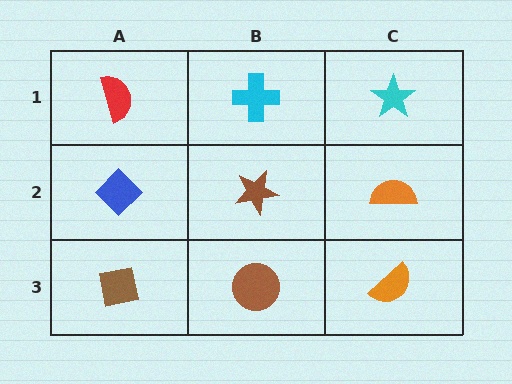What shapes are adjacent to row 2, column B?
A cyan cross (row 1, column B), a brown circle (row 3, column B), a blue diamond (row 2, column A), an orange semicircle (row 2, column C).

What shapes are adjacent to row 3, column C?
An orange semicircle (row 2, column C), a brown circle (row 3, column B).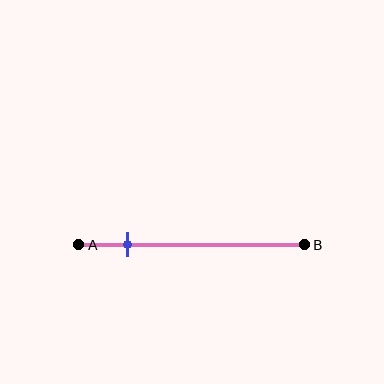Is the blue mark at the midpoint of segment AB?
No, the mark is at about 20% from A, not at the 50% midpoint.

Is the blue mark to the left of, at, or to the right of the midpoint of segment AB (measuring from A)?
The blue mark is to the left of the midpoint of segment AB.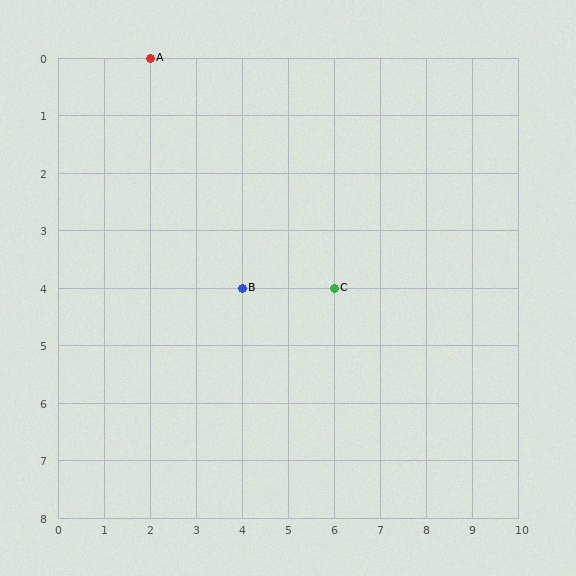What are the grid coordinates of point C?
Point C is at grid coordinates (6, 4).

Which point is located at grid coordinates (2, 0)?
Point A is at (2, 0).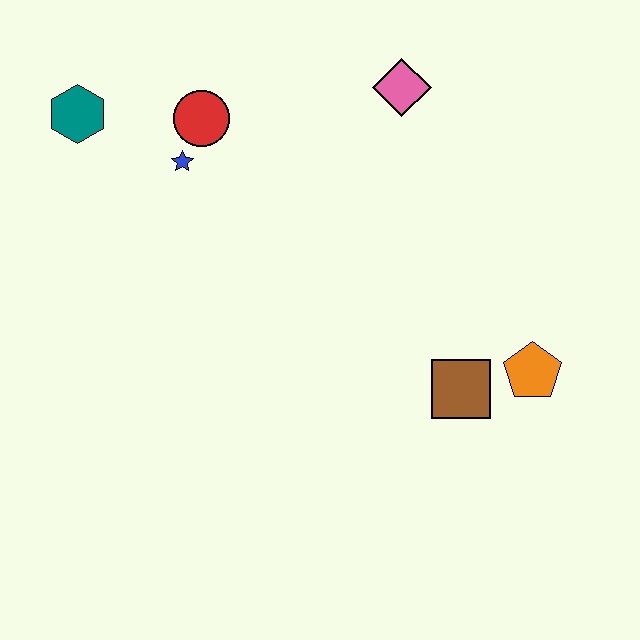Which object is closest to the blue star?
The red circle is closest to the blue star.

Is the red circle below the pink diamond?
Yes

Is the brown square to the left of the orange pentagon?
Yes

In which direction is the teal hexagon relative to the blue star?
The teal hexagon is to the left of the blue star.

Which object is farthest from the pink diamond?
The teal hexagon is farthest from the pink diamond.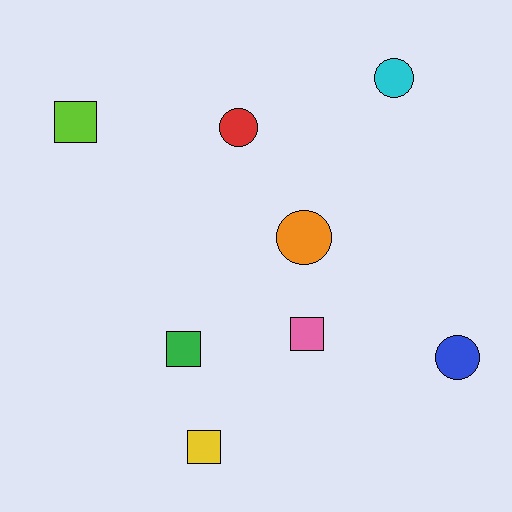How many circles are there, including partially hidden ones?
There are 4 circles.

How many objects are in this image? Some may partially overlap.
There are 8 objects.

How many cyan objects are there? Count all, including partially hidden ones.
There is 1 cyan object.